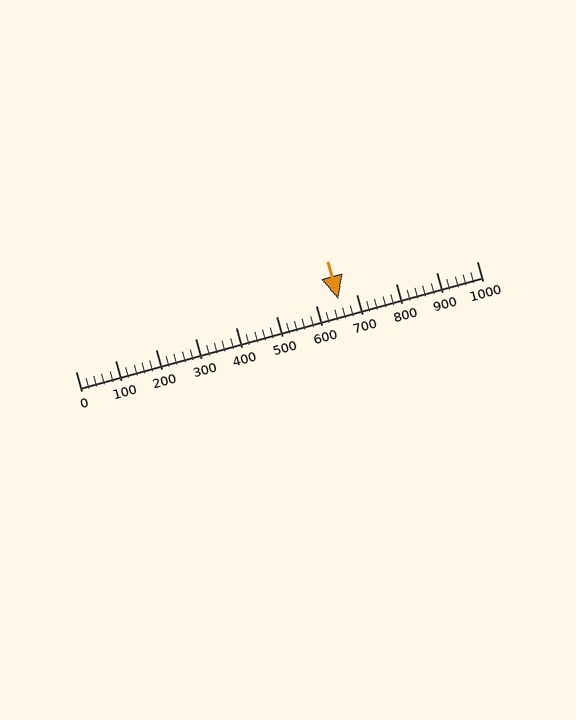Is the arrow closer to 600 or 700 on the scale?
The arrow is closer to 700.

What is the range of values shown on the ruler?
The ruler shows values from 0 to 1000.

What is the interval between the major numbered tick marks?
The major tick marks are spaced 100 units apart.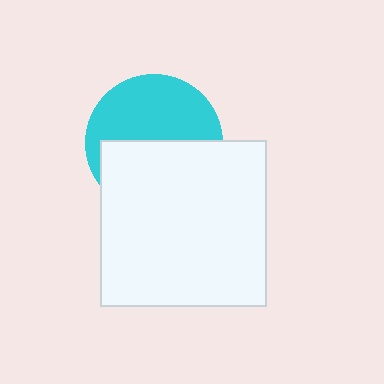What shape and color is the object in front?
The object in front is a white square.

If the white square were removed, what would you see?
You would see the complete cyan circle.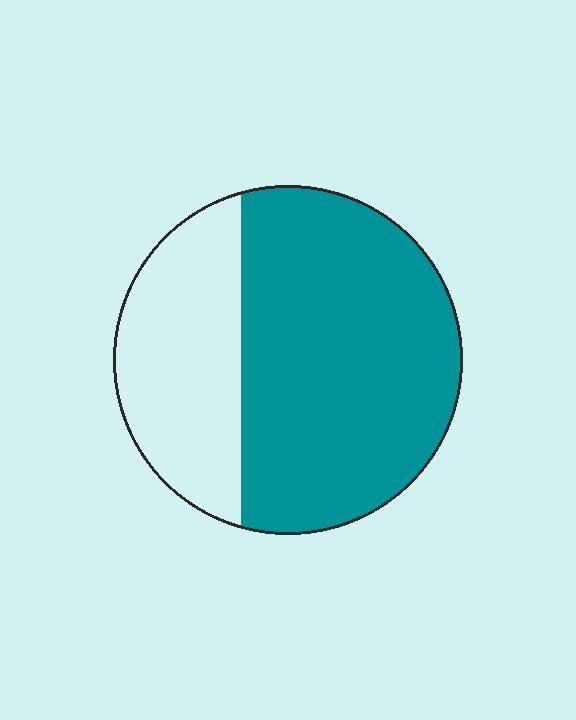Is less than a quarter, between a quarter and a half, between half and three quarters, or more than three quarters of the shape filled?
Between half and three quarters.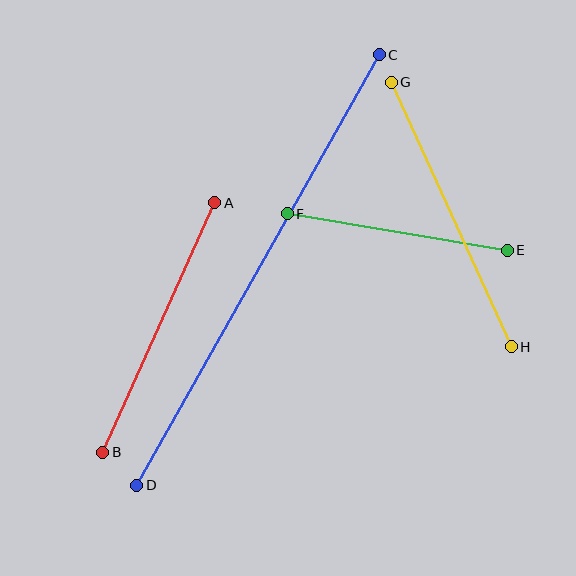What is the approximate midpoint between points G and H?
The midpoint is at approximately (451, 215) pixels.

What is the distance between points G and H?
The distance is approximately 290 pixels.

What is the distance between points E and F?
The distance is approximately 223 pixels.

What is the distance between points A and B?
The distance is approximately 274 pixels.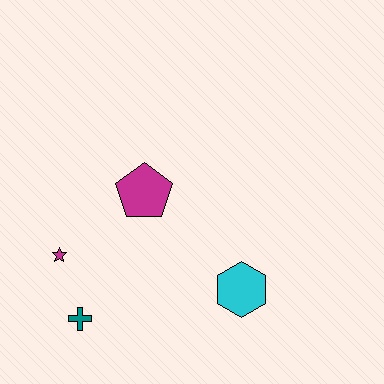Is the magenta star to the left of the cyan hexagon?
Yes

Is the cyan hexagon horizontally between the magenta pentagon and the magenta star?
No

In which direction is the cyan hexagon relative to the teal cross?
The cyan hexagon is to the right of the teal cross.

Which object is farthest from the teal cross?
The cyan hexagon is farthest from the teal cross.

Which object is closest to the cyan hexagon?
The magenta pentagon is closest to the cyan hexagon.